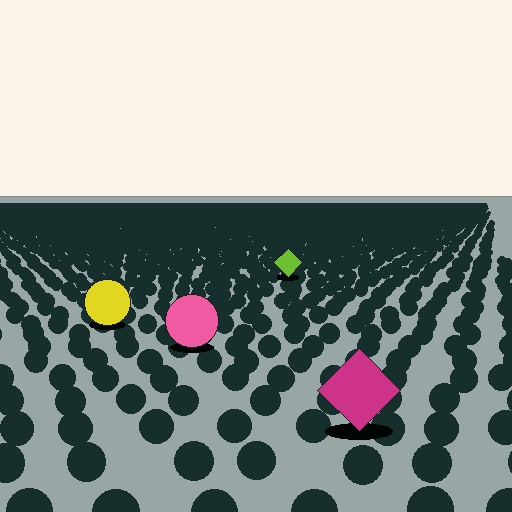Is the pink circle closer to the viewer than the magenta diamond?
No. The magenta diamond is closer — you can tell from the texture gradient: the ground texture is coarser near it.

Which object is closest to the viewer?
The magenta diamond is closest. The texture marks near it are larger and more spread out.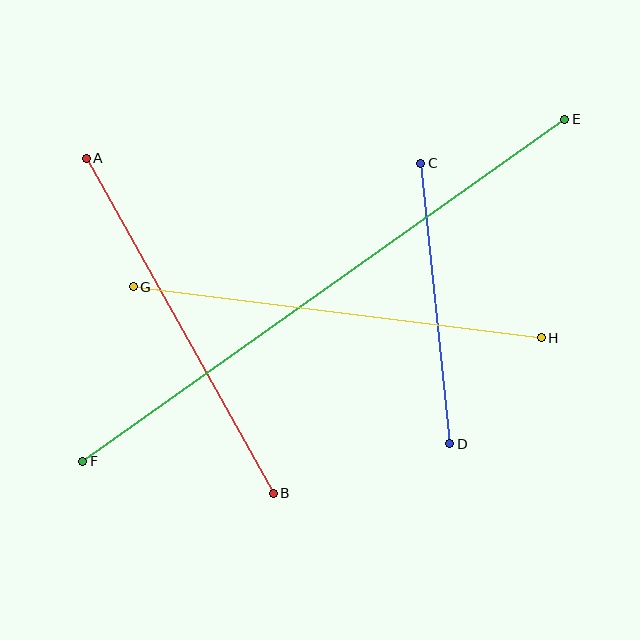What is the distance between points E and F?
The distance is approximately 591 pixels.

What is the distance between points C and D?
The distance is approximately 282 pixels.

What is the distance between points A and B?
The distance is approximately 383 pixels.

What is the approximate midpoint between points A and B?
The midpoint is at approximately (180, 326) pixels.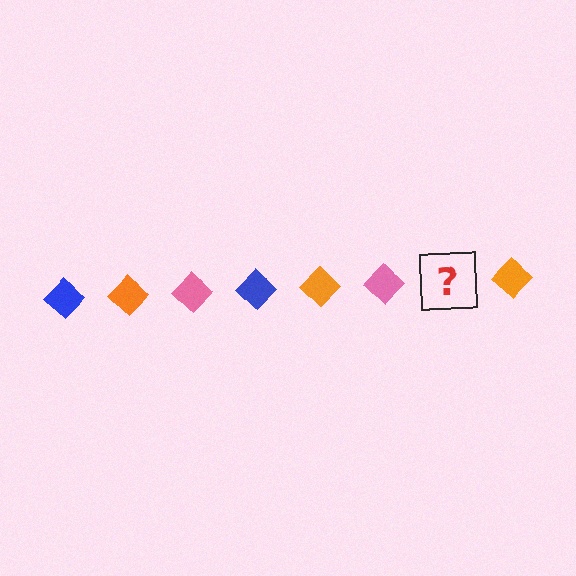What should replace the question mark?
The question mark should be replaced with a blue diamond.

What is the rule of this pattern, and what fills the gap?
The rule is that the pattern cycles through blue, orange, pink diamonds. The gap should be filled with a blue diamond.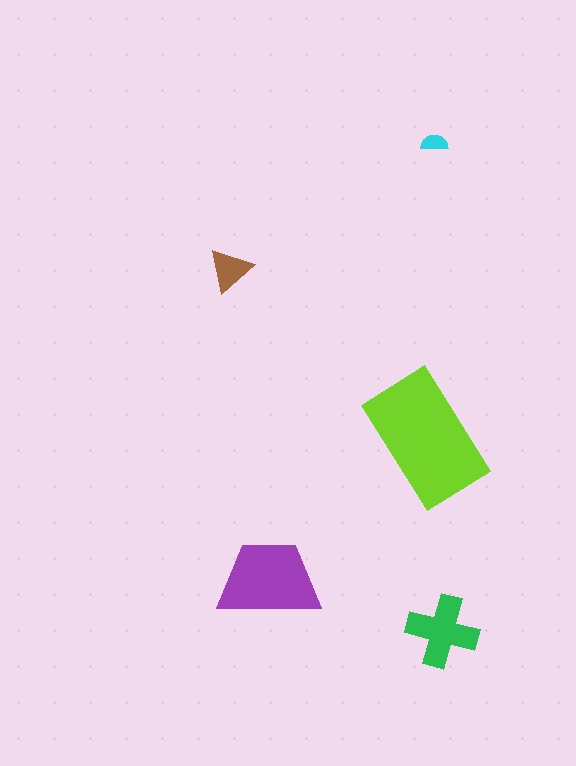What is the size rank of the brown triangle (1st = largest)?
4th.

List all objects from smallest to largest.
The cyan semicircle, the brown triangle, the green cross, the purple trapezoid, the lime rectangle.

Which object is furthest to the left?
The brown triangle is leftmost.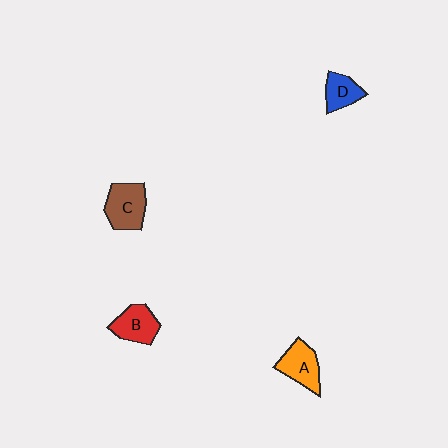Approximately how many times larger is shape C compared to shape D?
Approximately 1.5 times.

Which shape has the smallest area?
Shape D (blue).